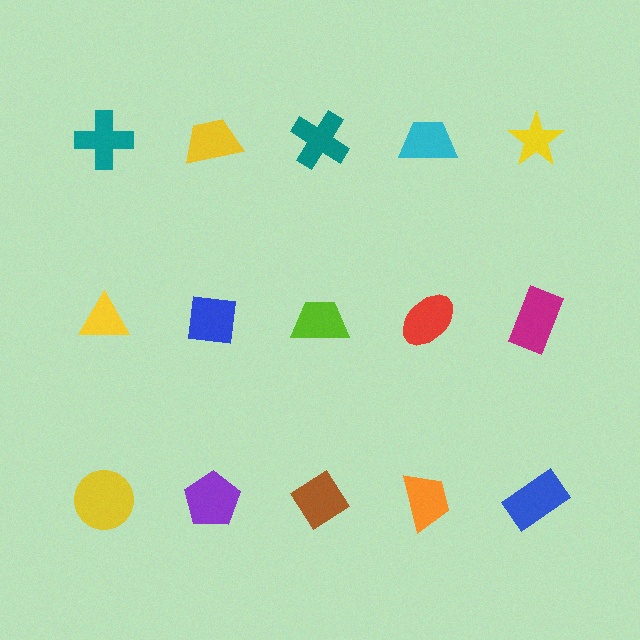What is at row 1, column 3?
A teal cross.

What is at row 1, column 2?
A yellow trapezoid.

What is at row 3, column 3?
A brown diamond.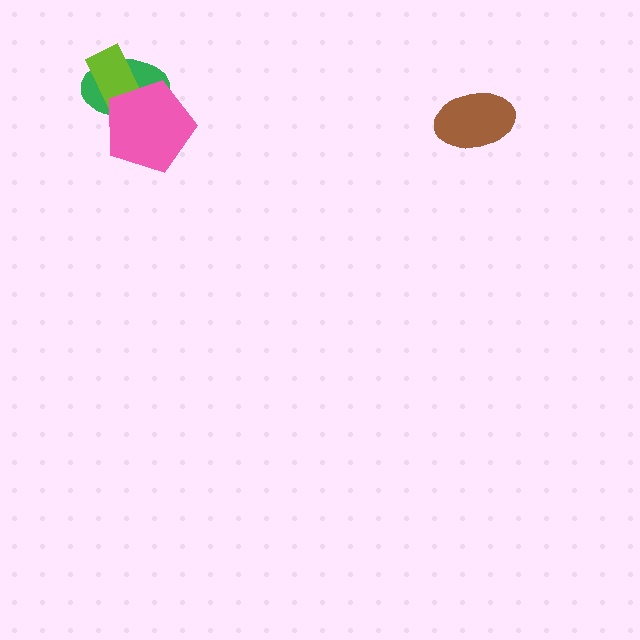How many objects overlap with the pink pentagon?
2 objects overlap with the pink pentagon.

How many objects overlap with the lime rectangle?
2 objects overlap with the lime rectangle.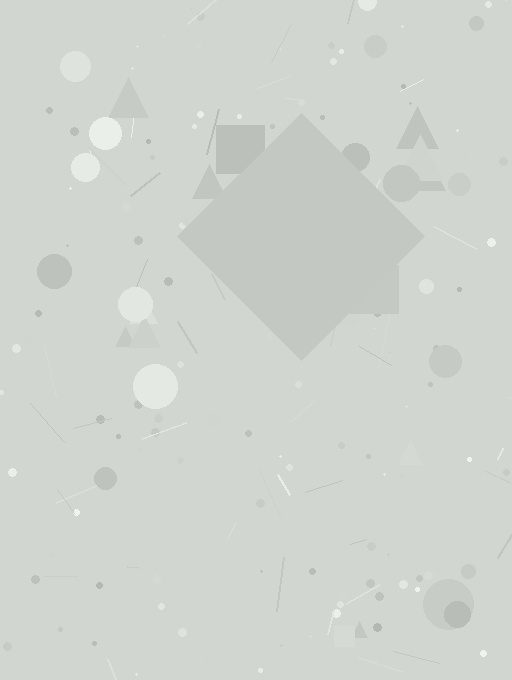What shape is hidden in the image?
A diamond is hidden in the image.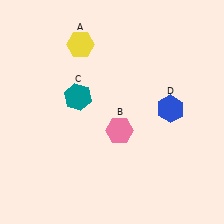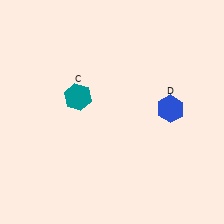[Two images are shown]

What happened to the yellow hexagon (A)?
The yellow hexagon (A) was removed in Image 2. It was in the top-left area of Image 1.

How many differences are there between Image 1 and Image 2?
There are 2 differences between the two images.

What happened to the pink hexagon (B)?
The pink hexagon (B) was removed in Image 2. It was in the bottom-right area of Image 1.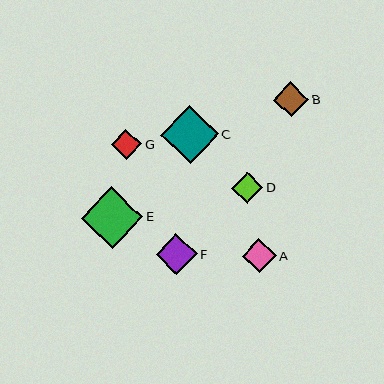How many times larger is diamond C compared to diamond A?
Diamond C is approximately 1.7 times the size of diamond A.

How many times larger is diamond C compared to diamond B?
Diamond C is approximately 1.7 times the size of diamond B.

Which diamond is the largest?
Diamond E is the largest with a size of approximately 61 pixels.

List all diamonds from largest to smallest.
From largest to smallest: E, C, F, B, A, D, G.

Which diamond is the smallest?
Diamond G is the smallest with a size of approximately 30 pixels.